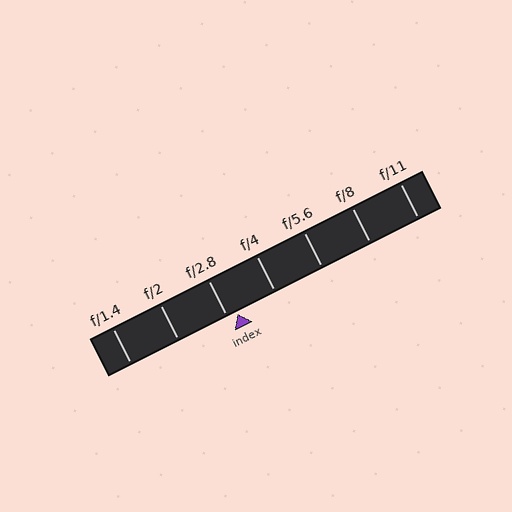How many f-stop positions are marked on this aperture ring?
There are 7 f-stop positions marked.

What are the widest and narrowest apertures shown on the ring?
The widest aperture shown is f/1.4 and the narrowest is f/11.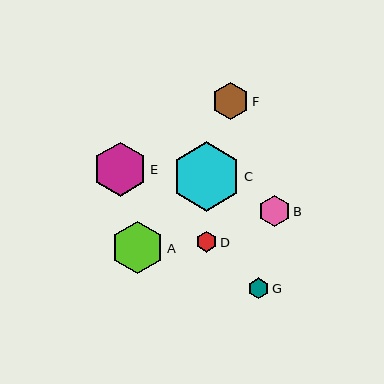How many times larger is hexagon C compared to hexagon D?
Hexagon C is approximately 3.4 times the size of hexagon D.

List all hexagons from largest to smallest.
From largest to smallest: C, E, A, F, B, G, D.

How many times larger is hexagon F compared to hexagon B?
Hexagon F is approximately 1.2 times the size of hexagon B.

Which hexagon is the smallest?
Hexagon D is the smallest with a size of approximately 20 pixels.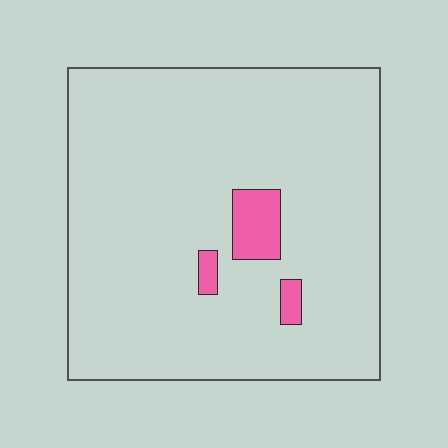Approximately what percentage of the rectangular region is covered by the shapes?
Approximately 5%.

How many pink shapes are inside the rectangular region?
3.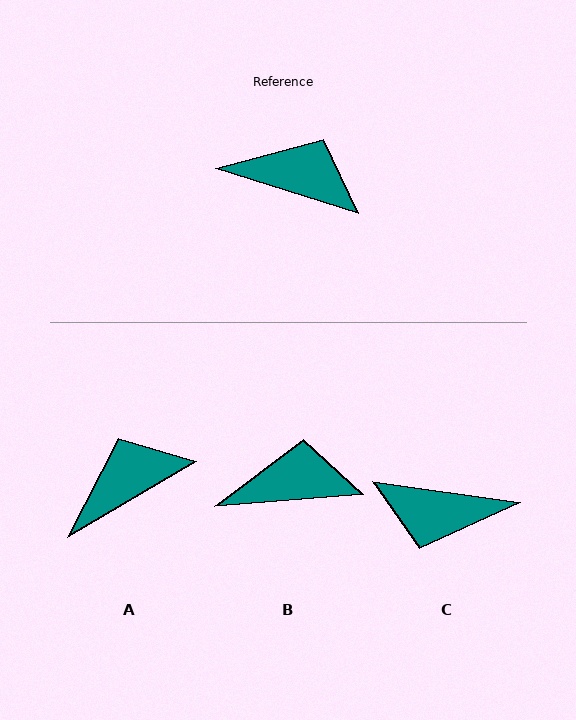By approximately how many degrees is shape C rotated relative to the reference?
Approximately 171 degrees clockwise.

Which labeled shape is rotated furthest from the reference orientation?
C, about 171 degrees away.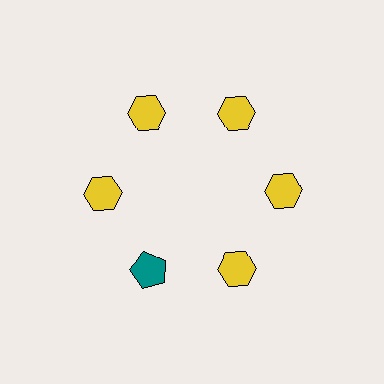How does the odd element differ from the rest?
It differs in both color (teal instead of yellow) and shape (pentagon instead of hexagon).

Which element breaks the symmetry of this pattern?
The teal pentagon at roughly the 7 o'clock position breaks the symmetry. All other shapes are yellow hexagons.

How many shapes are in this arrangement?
There are 6 shapes arranged in a ring pattern.